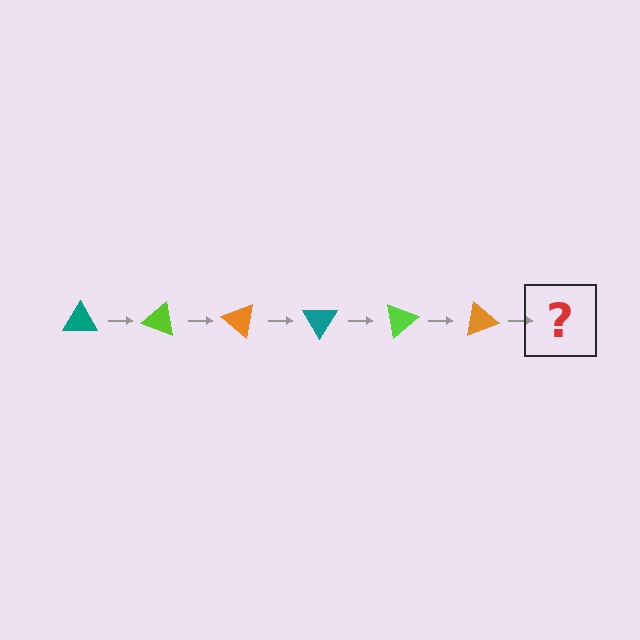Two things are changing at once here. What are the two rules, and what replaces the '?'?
The two rules are that it rotates 20 degrees each step and the color cycles through teal, lime, and orange. The '?' should be a teal triangle, rotated 120 degrees from the start.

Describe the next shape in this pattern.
It should be a teal triangle, rotated 120 degrees from the start.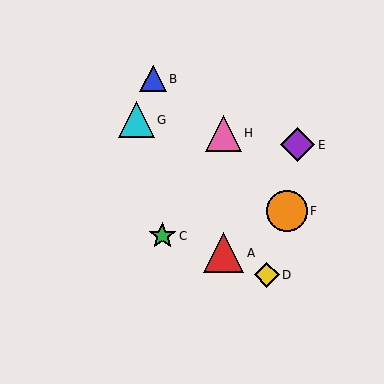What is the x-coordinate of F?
Object F is at x≈287.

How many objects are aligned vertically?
2 objects (A, H) are aligned vertically.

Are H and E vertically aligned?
No, H is at x≈223 and E is at x≈298.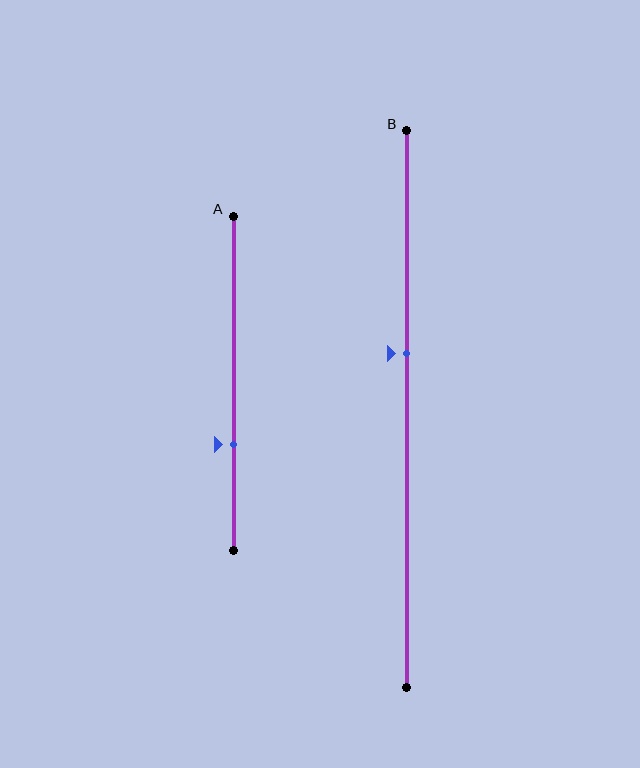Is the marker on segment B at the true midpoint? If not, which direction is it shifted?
No, the marker on segment B is shifted upward by about 10% of the segment length.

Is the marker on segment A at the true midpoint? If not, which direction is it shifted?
No, the marker on segment A is shifted downward by about 18% of the segment length.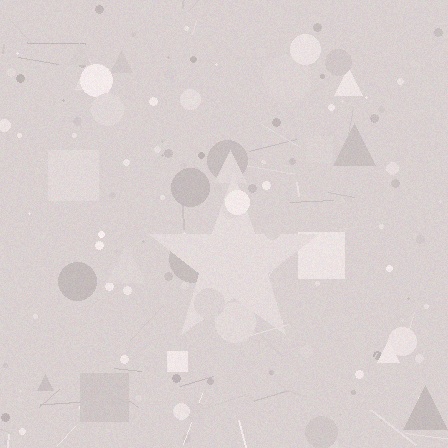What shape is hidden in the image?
A star is hidden in the image.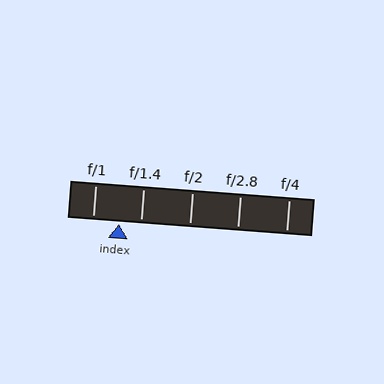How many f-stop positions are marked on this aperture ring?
There are 5 f-stop positions marked.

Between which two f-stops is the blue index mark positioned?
The index mark is between f/1 and f/1.4.